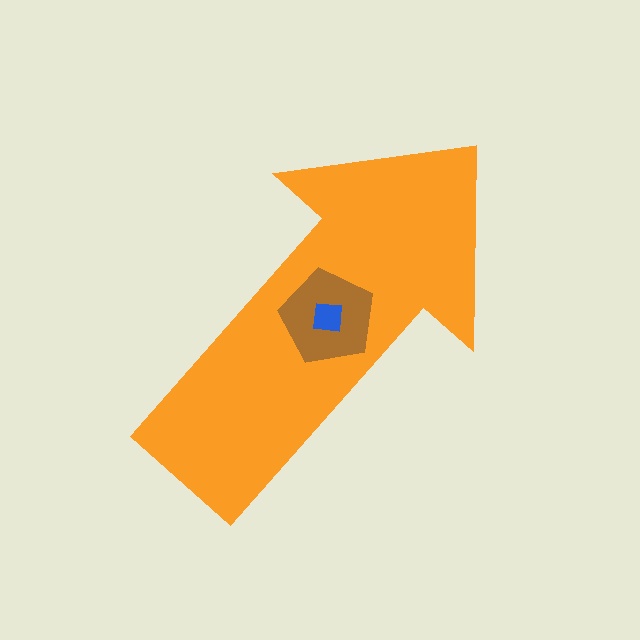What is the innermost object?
The blue square.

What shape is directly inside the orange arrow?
The brown pentagon.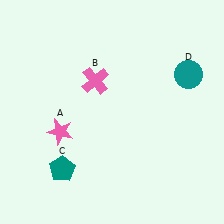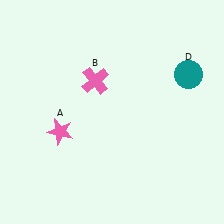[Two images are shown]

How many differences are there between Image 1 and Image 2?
There is 1 difference between the two images.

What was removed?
The teal pentagon (C) was removed in Image 2.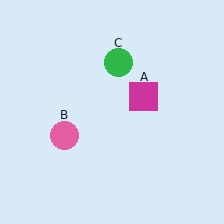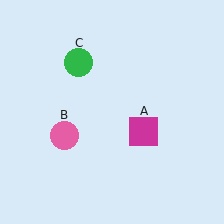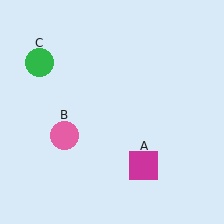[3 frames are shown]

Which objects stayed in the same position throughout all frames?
Pink circle (object B) remained stationary.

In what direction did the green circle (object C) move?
The green circle (object C) moved left.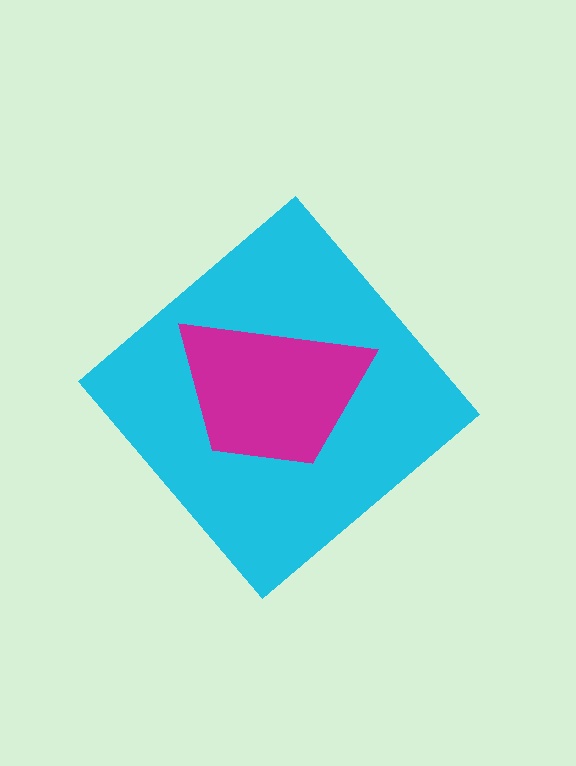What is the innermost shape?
The magenta trapezoid.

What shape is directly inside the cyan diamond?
The magenta trapezoid.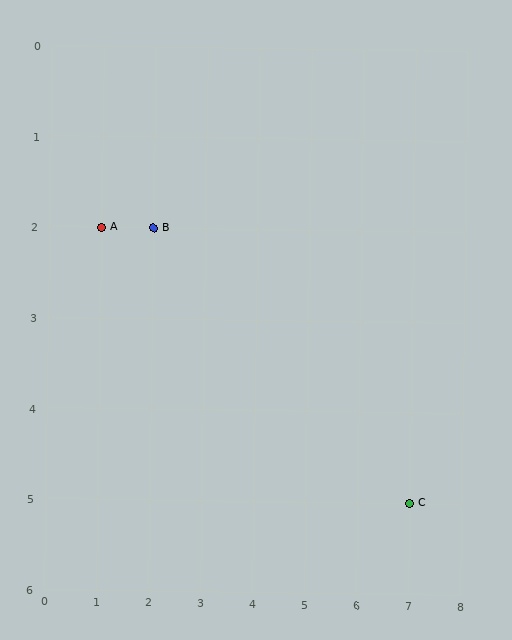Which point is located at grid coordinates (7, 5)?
Point C is at (7, 5).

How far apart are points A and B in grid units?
Points A and B are 1 column apart.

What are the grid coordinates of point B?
Point B is at grid coordinates (2, 2).